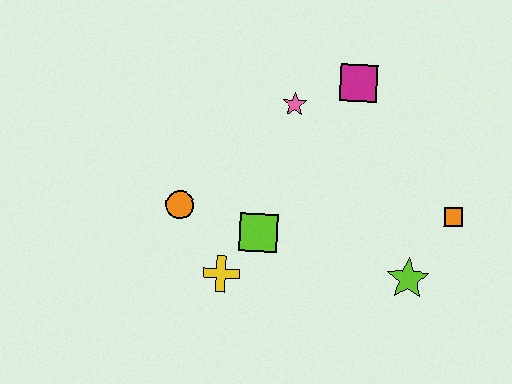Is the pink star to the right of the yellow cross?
Yes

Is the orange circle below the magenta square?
Yes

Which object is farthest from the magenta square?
The yellow cross is farthest from the magenta square.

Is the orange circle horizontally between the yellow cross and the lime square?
No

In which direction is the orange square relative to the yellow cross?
The orange square is to the right of the yellow cross.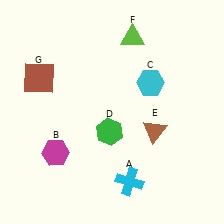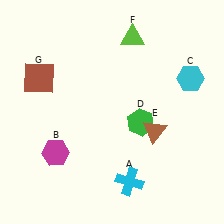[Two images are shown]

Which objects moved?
The objects that moved are: the cyan hexagon (C), the green hexagon (D).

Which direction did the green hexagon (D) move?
The green hexagon (D) moved right.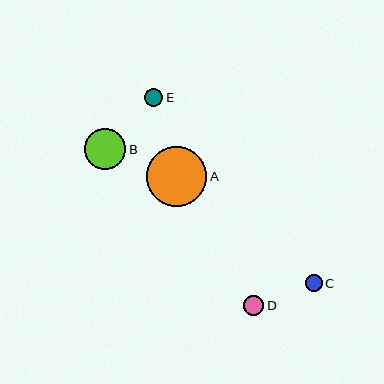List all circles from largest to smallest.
From largest to smallest: A, B, D, E, C.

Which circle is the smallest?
Circle C is the smallest with a size of approximately 17 pixels.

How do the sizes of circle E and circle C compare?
Circle E and circle C are approximately the same size.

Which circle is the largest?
Circle A is the largest with a size of approximately 60 pixels.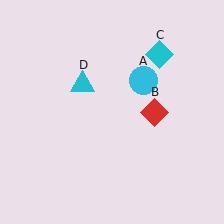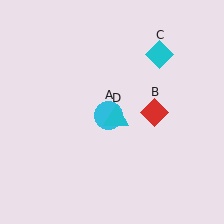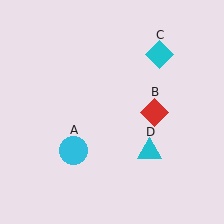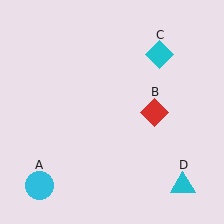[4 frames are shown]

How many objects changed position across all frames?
2 objects changed position: cyan circle (object A), cyan triangle (object D).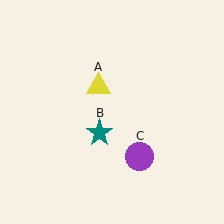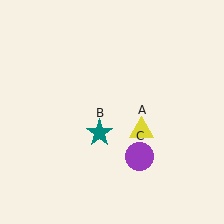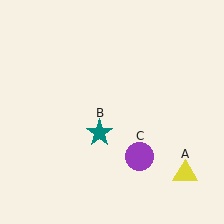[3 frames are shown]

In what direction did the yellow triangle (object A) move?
The yellow triangle (object A) moved down and to the right.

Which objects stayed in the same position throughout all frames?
Teal star (object B) and purple circle (object C) remained stationary.